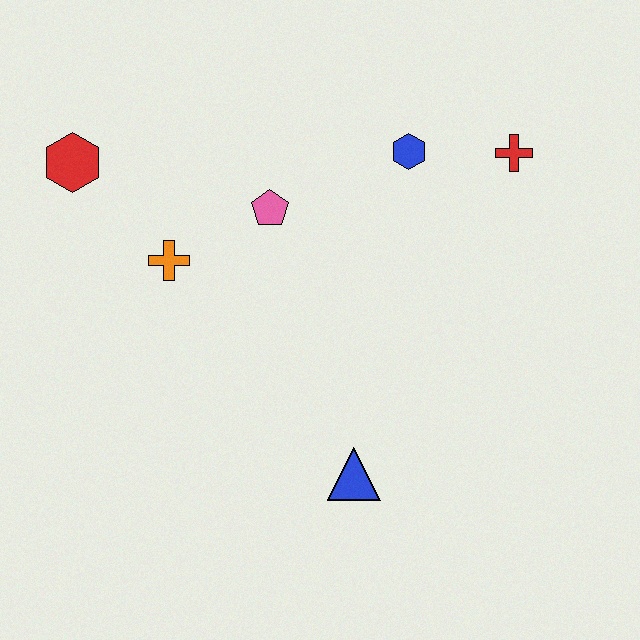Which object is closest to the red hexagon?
The orange cross is closest to the red hexagon.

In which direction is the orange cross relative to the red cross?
The orange cross is to the left of the red cross.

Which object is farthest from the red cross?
The red hexagon is farthest from the red cross.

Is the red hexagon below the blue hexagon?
Yes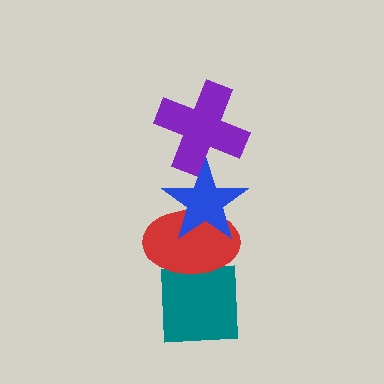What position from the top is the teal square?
The teal square is 4th from the top.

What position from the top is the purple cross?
The purple cross is 1st from the top.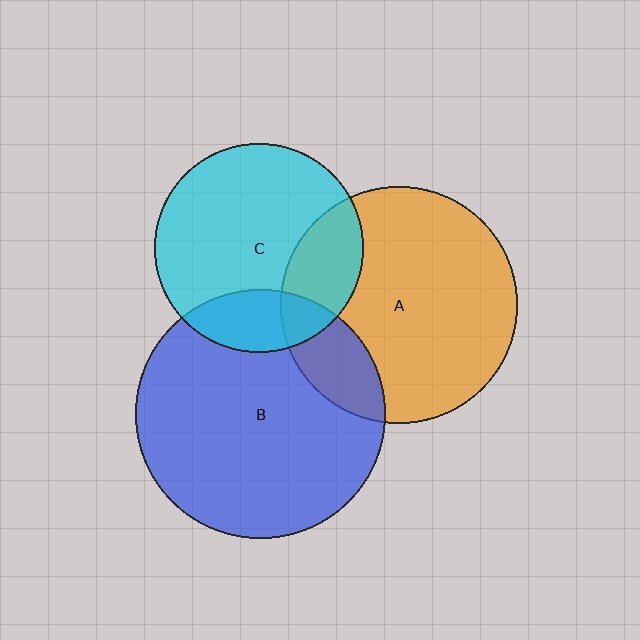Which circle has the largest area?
Circle B (blue).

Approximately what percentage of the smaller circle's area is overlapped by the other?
Approximately 20%.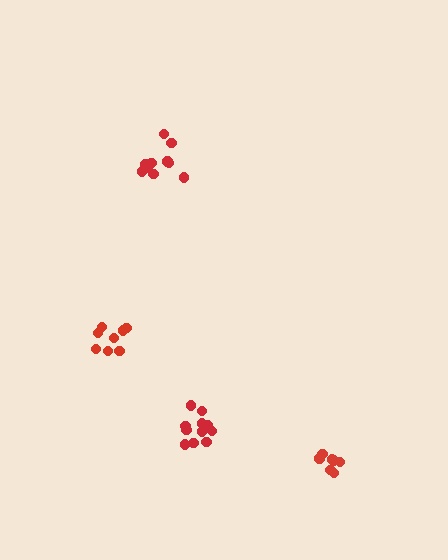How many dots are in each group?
Group 1: 8 dots, Group 2: 10 dots, Group 3: 7 dots, Group 4: 11 dots (36 total).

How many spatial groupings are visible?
There are 4 spatial groupings.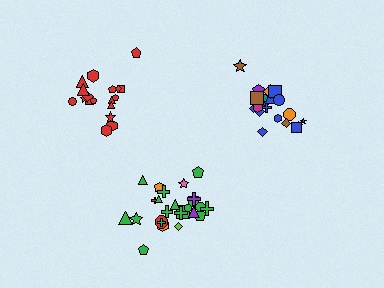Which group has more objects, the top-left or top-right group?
The top-right group.